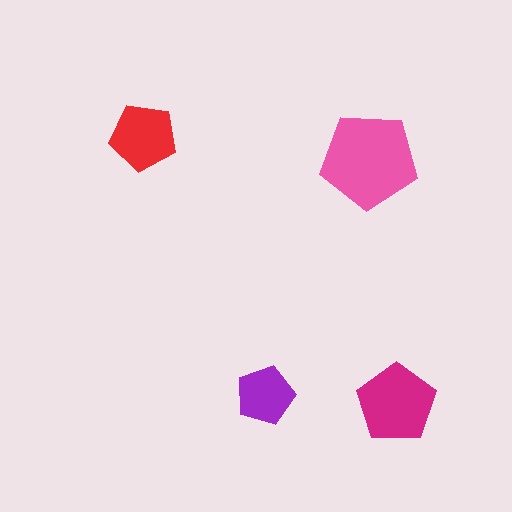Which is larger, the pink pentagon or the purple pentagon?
The pink one.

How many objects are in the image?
There are 4 objects in the image.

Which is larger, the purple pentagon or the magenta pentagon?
The magenta one.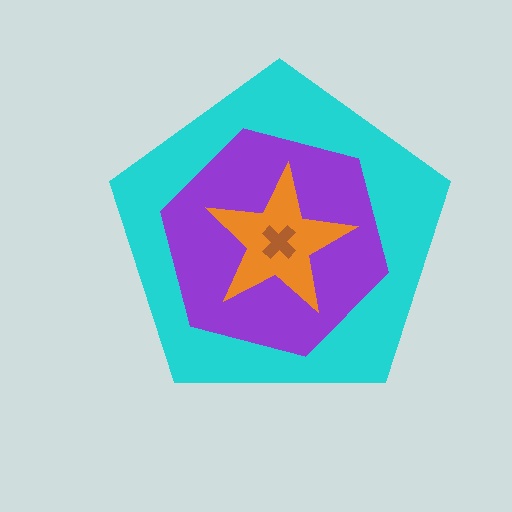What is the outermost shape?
The cyan pentagon.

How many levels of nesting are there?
4.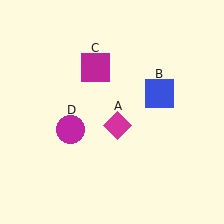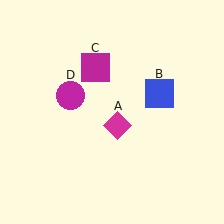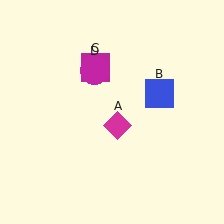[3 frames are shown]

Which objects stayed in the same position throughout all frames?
Magenta diamond (object A) and blue square (object B) and magenta square (object C) remained stationary.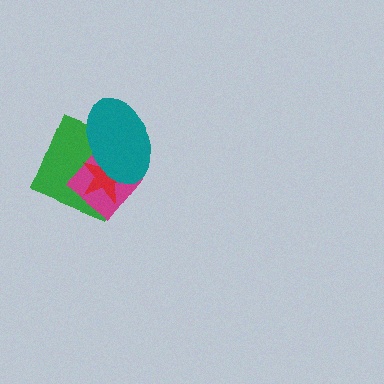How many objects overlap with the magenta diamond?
3 objects overlap with the magenta diamond.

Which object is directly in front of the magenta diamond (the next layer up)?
The red star is directly in front of the magenta diamond.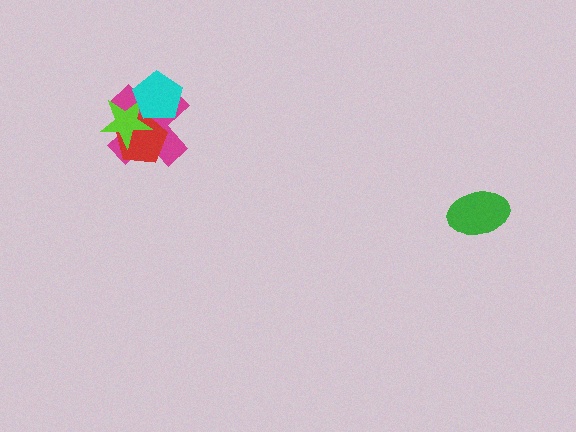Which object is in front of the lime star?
The cyan pentagon is in front of the lime star.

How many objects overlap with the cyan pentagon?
3 objects overlap with the cyan pentagon.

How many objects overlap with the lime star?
3 objects overlap with the lime star.